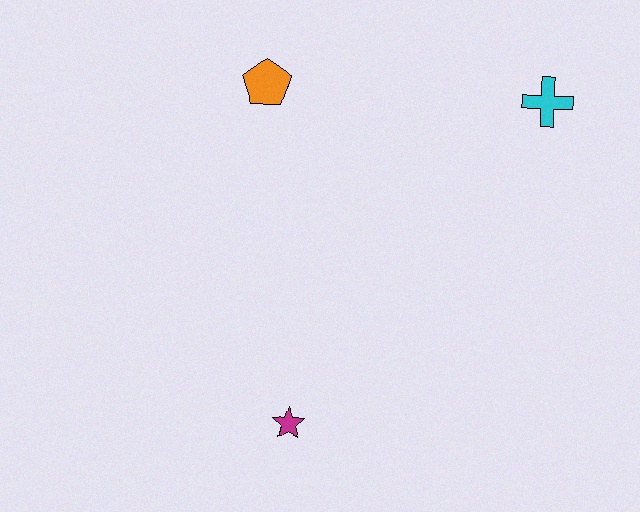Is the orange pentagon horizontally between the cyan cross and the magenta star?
No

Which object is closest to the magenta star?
The orange pentagon is closest to the magenta star.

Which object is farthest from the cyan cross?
The magenta star is farthest from the cyan cross.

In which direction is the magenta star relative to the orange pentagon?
The magenta star is below the orange pentagon.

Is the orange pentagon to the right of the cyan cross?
No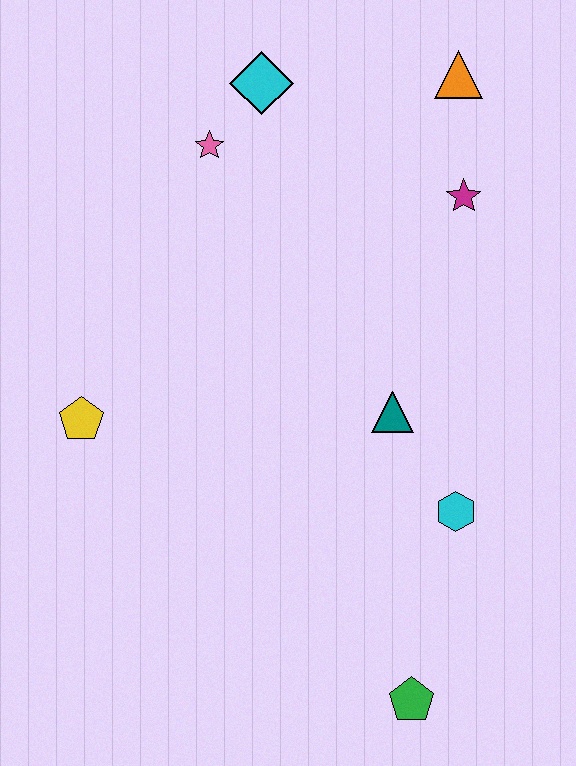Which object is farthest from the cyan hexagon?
The cyan diamond is farthest from the cyan hexagon.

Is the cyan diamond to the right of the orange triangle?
No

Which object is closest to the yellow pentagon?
The pink star is closest to the yellow pentagon.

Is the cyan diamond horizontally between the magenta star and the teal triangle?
No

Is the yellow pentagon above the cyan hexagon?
Yes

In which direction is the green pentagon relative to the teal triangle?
The green pentagon is below the teal triangle.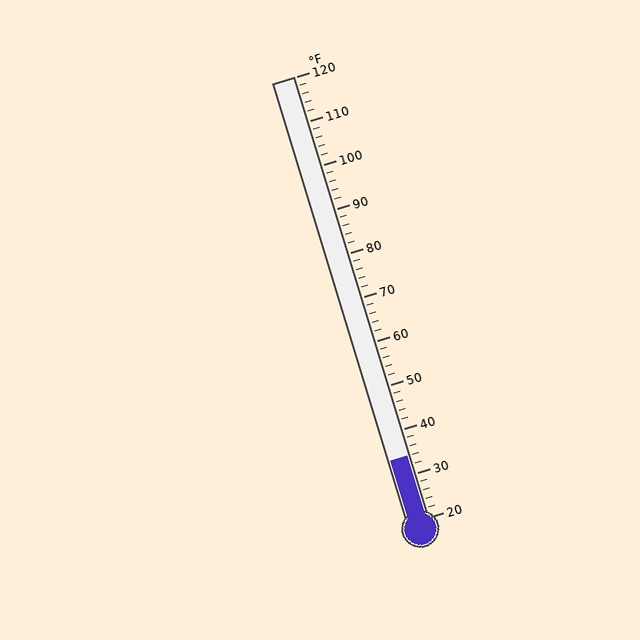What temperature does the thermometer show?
The thermometer shows approximately 34°F.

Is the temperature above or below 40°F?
The temperature is below 40°F.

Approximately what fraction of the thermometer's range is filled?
The thermometer is filled to approximately 15% of its range.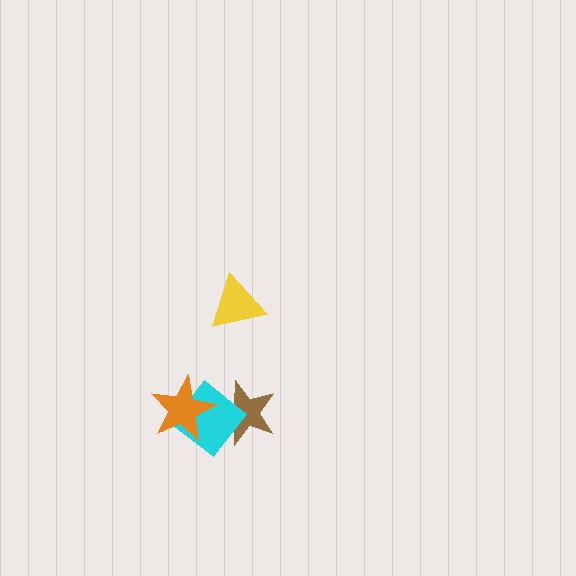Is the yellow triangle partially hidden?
No, no other shape covers it.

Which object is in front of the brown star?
The cyan diamond is in front of the brown star.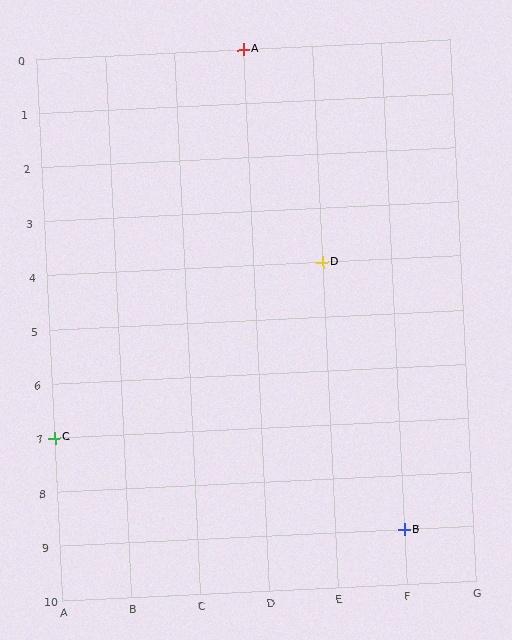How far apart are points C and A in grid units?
Points C and A are 3 columns and 7 rows apart (about 7.6 grid units diagonally).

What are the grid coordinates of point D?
Point D is at grid coordinates (E, 4).